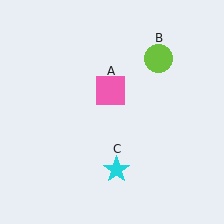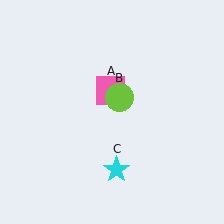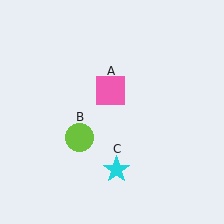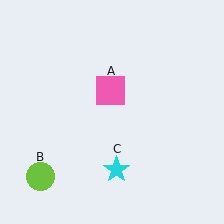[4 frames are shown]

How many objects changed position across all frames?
1 object changed position: lime circle (object B).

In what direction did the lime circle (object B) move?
The lime circle (object B) moved down and to the left.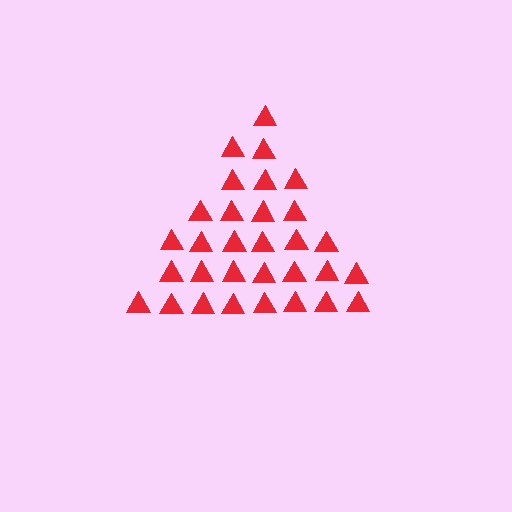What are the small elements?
The small elements are triangles.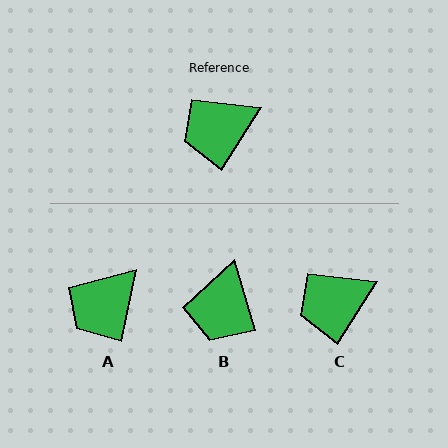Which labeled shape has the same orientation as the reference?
C.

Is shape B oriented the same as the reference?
No, it is off by about 50 degrees.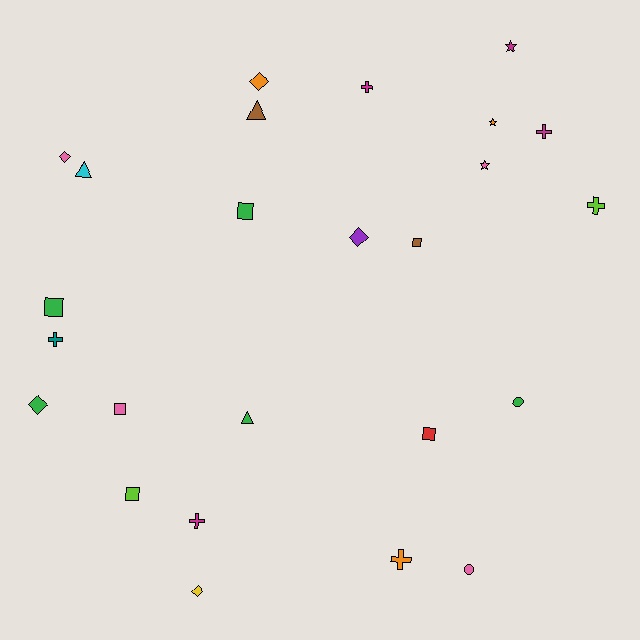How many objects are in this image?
There are 25 objects.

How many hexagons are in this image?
There are no hexagons.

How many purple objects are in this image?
There is 1 purple object.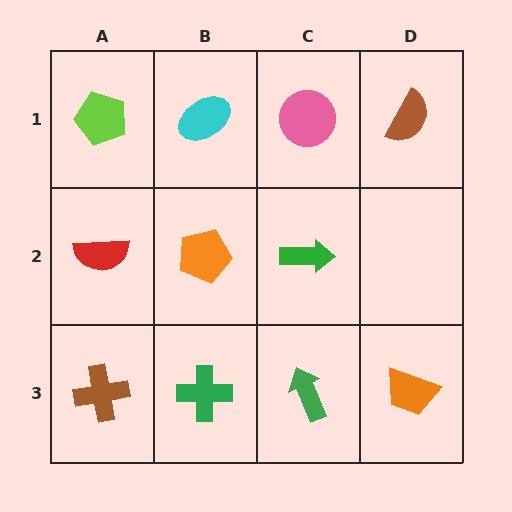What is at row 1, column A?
A lime pentagon.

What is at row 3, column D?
An orange trapezoid.